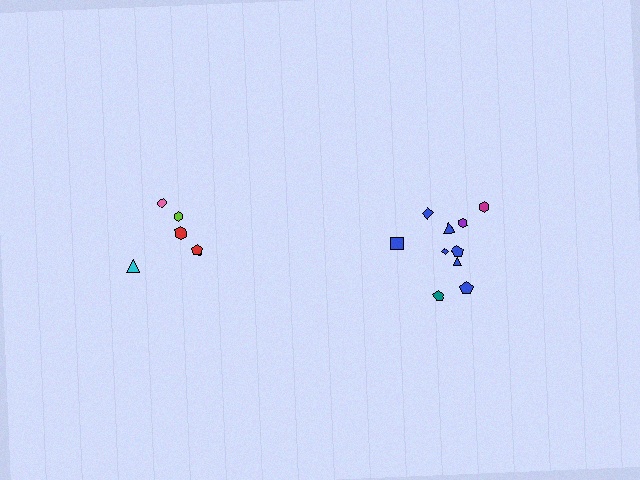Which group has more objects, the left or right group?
The right group.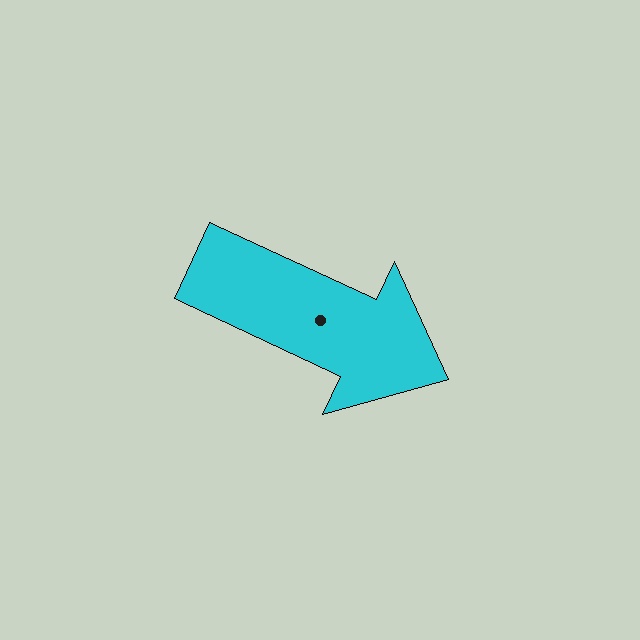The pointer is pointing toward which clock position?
Roughly 4 o'clock.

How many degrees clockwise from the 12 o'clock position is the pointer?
Approximately 115 degrees.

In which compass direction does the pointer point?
Southeast.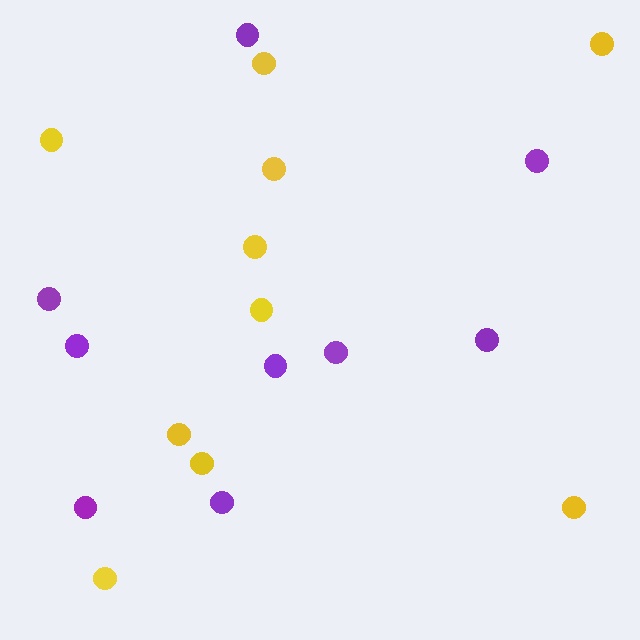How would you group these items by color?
There are 2 groups: one group of purple circles (9) and one group of yellow circles (10).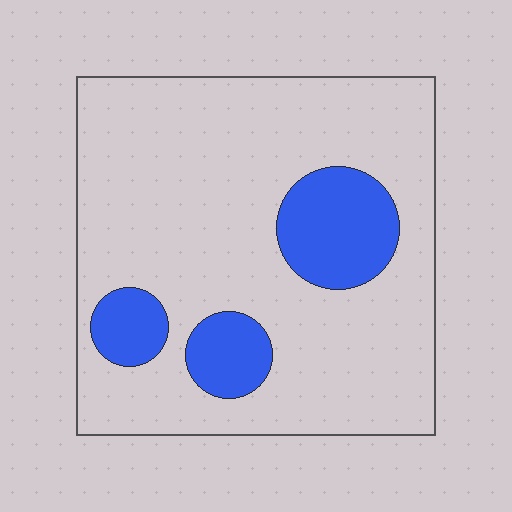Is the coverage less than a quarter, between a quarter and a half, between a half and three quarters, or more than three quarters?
Less than a quarter.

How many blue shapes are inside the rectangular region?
3.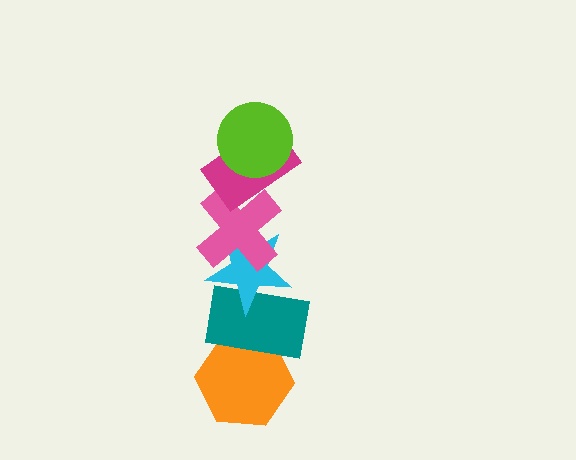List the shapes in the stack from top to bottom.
From top to bottom: the lime circle, the magenta rectangle, the pink cross, the cyan star, the teal rectangle, the orange hexagon.